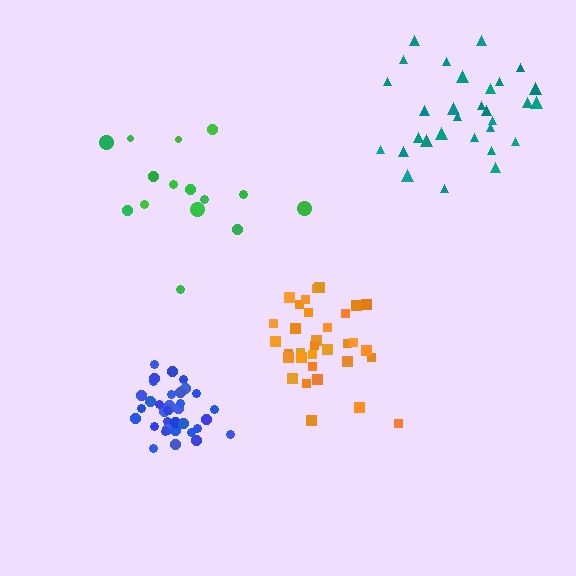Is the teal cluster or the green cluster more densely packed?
Teal.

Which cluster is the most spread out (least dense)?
Green.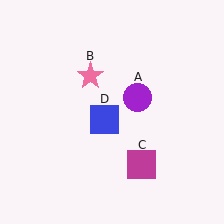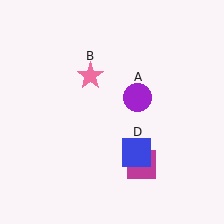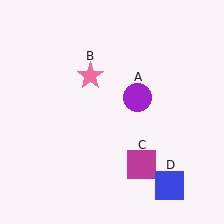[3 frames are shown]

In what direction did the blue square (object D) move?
The blue square (object D) moved down and to the right.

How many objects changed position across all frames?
1 object changed position: blue square (object D).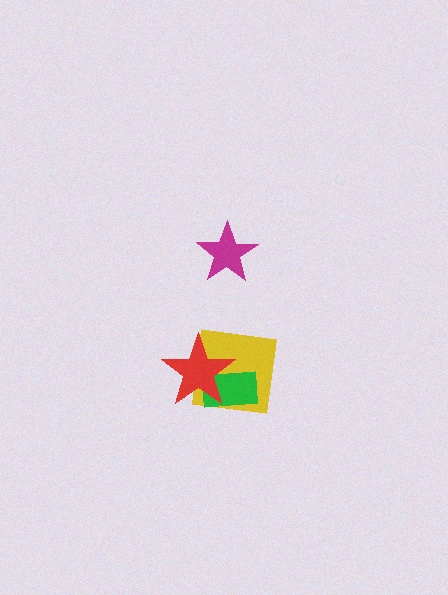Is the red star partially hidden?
No, no other shape covers it.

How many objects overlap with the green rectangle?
2 objects overlap with the green rectangle.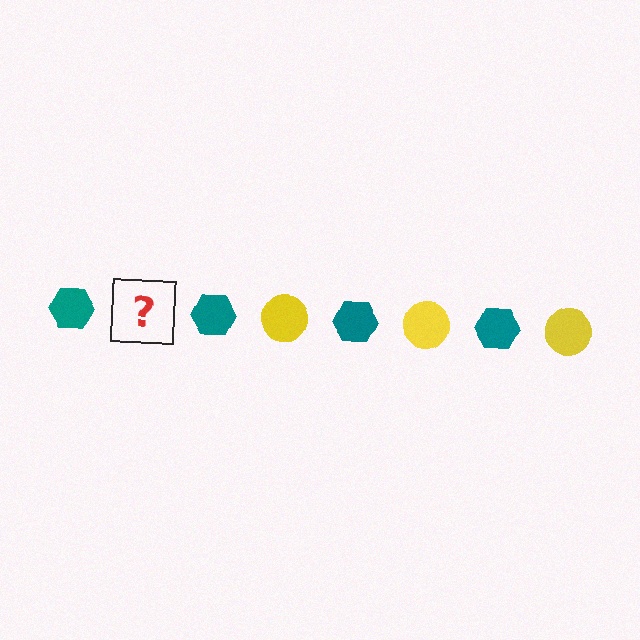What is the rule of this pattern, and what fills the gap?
The rule is that the pattern alternates between teal hexagon and yellow circle. The gap should be filled with a yellow circle.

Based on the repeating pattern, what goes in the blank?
The blank should be a yellow circle.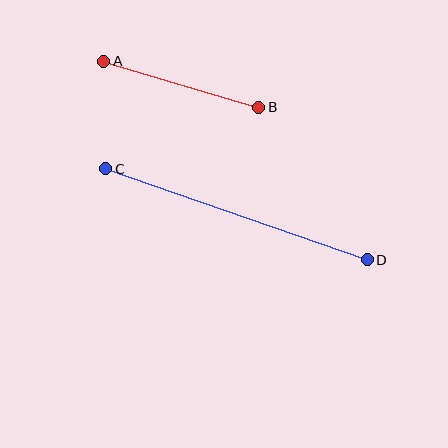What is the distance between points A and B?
The distance is approximately 162 pixels.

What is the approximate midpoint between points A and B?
The midpoint is at approximately (181, 84) pixels.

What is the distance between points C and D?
The distance is approximately 277 pixels.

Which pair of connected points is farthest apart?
Points C and D are farthest apart.